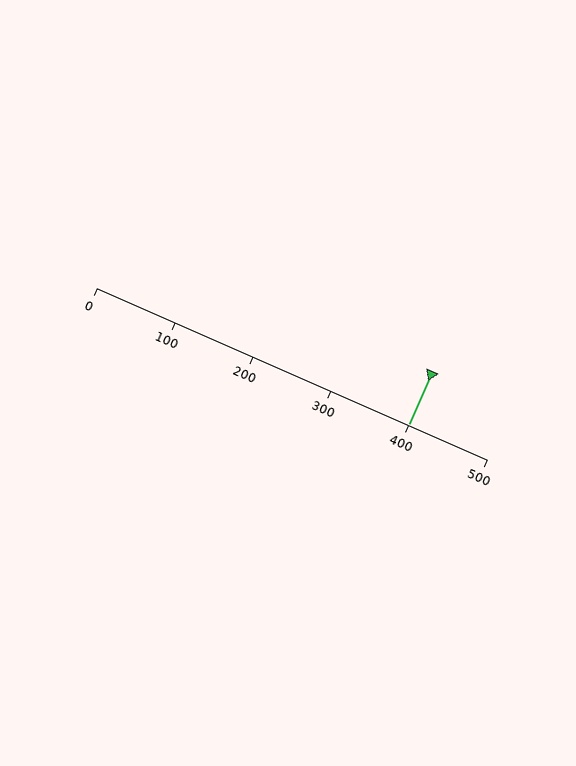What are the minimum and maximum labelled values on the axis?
The axis runs from 0 to 500.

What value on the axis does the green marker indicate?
The marker indicates approximately 400.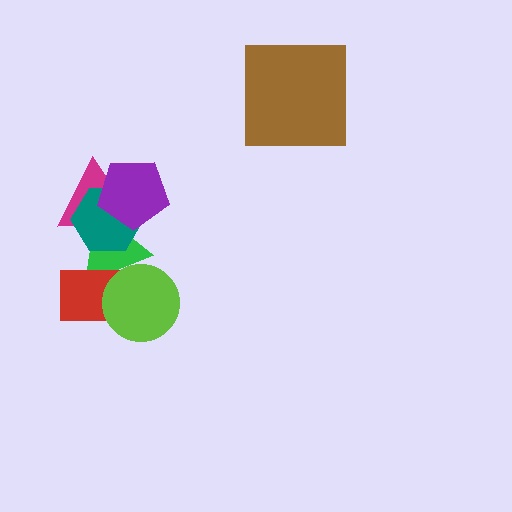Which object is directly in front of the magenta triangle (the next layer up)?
The teal hexagon is directly in front of the magenta triangle.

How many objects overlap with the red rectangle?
2 objects overlap with the red rectangle.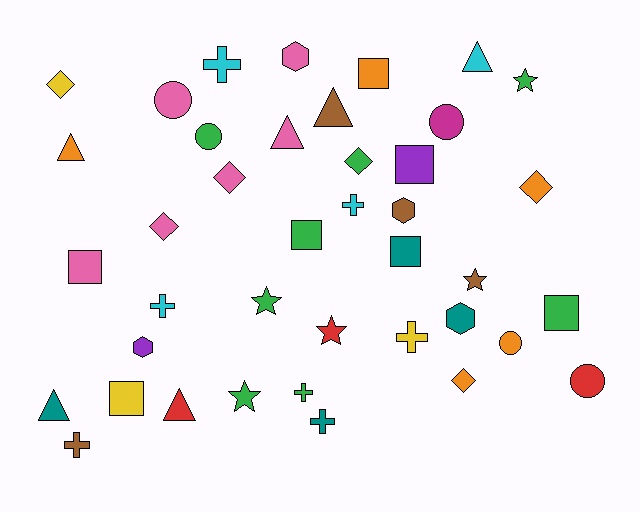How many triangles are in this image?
There are 6 triangles.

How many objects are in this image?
There are 40 objects.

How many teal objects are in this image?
There are 4 teal objects.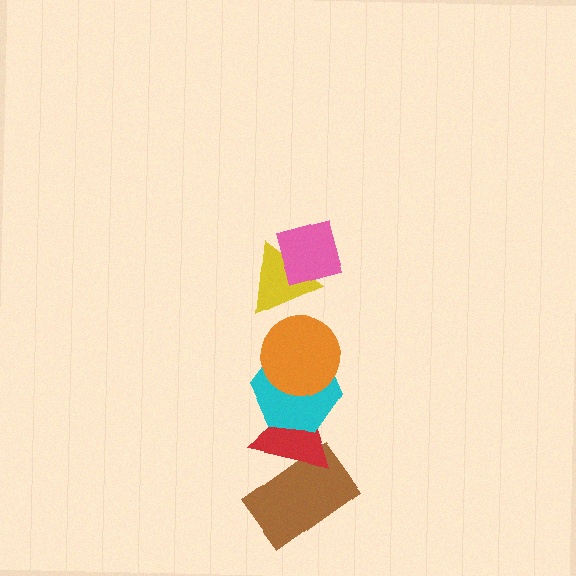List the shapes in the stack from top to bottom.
From top to bottom: the pink diamond, the yellow triangle, the orange circle, the cyan hexagon, the red triangle, the brown rectangle.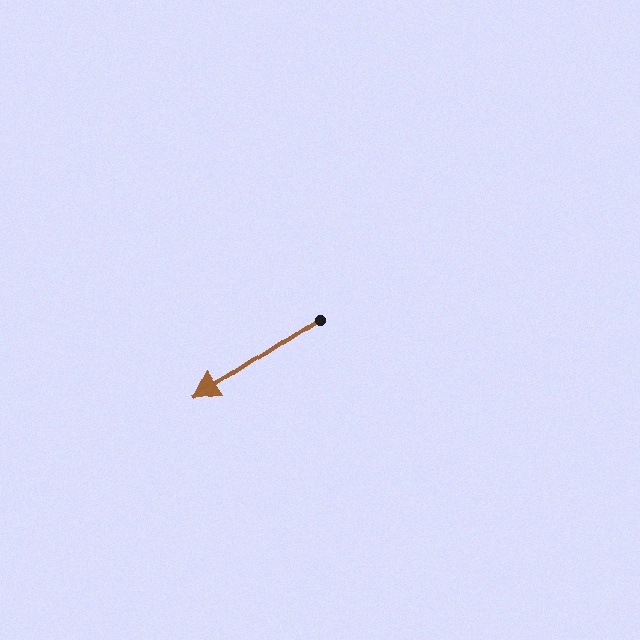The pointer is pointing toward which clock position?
Roughly 8 o'clock.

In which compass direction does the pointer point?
Southwest.